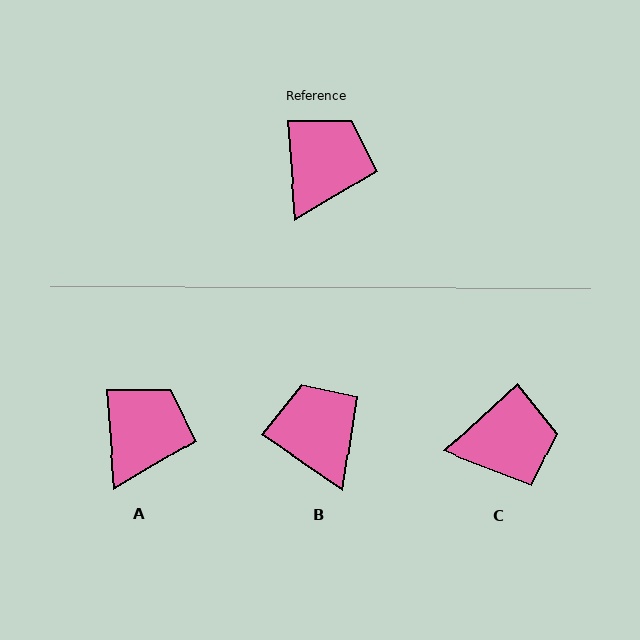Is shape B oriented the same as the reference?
No, it is off by about 51 degrees.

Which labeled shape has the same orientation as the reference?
A.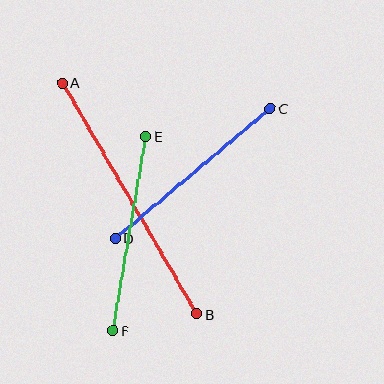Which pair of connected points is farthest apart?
Points A and B are farthest apart.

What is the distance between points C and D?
The distance is approximately 202 pixels.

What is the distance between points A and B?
The distance is approximately 267 pixels.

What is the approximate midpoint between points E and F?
The midpoint is at approximately (129, 234) pixels.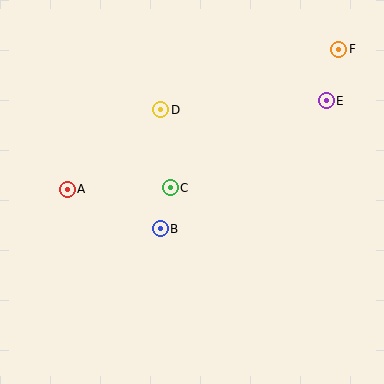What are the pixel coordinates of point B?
Point B is at (160, 229).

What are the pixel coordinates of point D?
Point D is at (161, 110).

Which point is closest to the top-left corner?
Point D is closest to the top-left corner.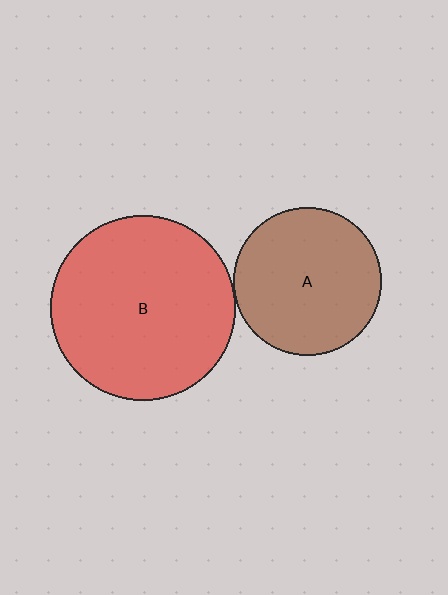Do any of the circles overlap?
No, none of the circles overlap.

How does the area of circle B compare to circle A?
Approximately 1.6 times.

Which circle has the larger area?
Circle B (red).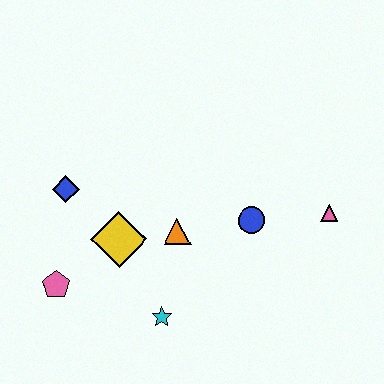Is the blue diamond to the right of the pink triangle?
No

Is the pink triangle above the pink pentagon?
Yes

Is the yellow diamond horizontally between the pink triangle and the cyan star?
No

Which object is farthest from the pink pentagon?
The pink triangle is farthest from the pink pentagon.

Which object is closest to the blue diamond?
The yellow diamond is closest to the blue diamond.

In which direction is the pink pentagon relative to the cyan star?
The pink pentagon is to the left of the cyan star.